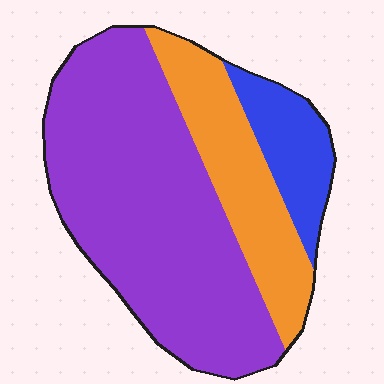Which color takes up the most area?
Purple, at roughly 65%.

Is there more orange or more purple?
Purple.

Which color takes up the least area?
Blue, at roughly 15%.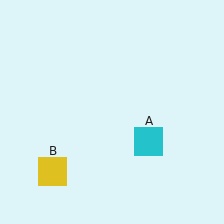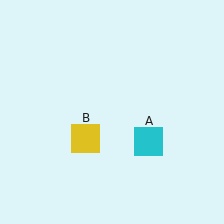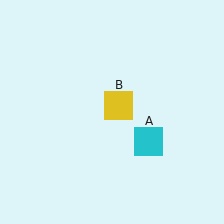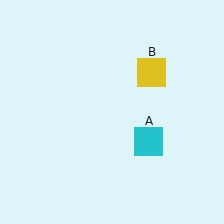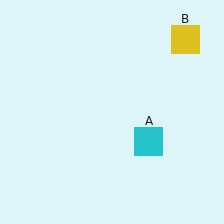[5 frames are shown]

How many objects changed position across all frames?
1 object changed position: yellow square (object B).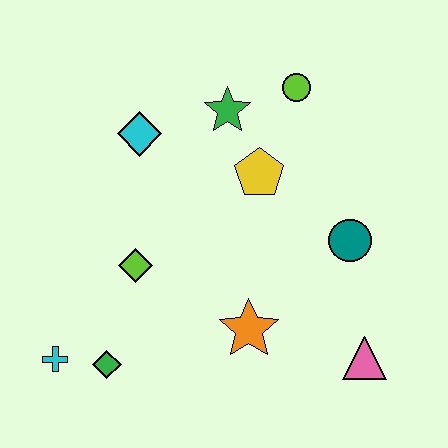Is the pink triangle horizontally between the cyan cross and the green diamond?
No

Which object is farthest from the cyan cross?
The lime circle is farthest from the cyan cross.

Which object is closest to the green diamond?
The cyan cross is closest to the green diamond.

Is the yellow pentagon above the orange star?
Yes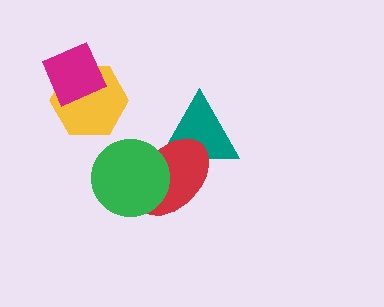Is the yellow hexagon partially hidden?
Yes, it is partially covered by another shape.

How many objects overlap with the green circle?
1 object overlaps with the green circle.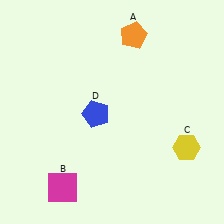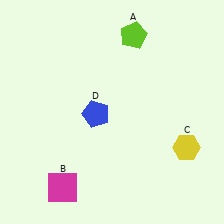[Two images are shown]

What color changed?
The pentagon (A) changed from orange in Image 1 to lime in Image 2.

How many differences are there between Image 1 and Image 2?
There is 1 difference between the two images.